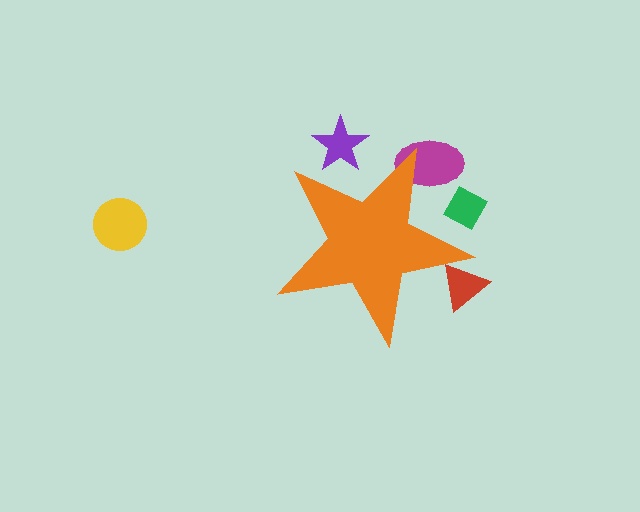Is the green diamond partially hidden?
Yes, the green diamond is partially hidden behind the orange star.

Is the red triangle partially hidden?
Yes, the red triangle is partially hidden behind the orange star.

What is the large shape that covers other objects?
An orange star.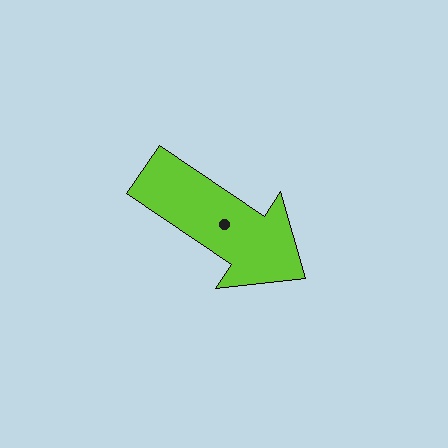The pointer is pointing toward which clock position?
Roughly 4 o'clock.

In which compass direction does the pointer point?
Southeast.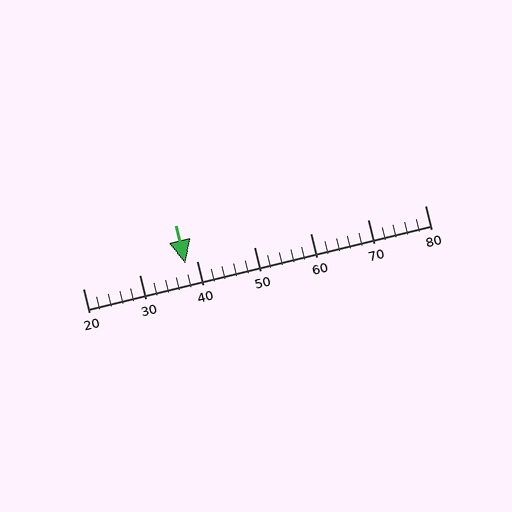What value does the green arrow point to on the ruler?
The green arrow points to approximately 38.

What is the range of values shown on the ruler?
The ruler shows values from 20 to 80.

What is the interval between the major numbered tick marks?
The major tick marks are spaced 10 units apart.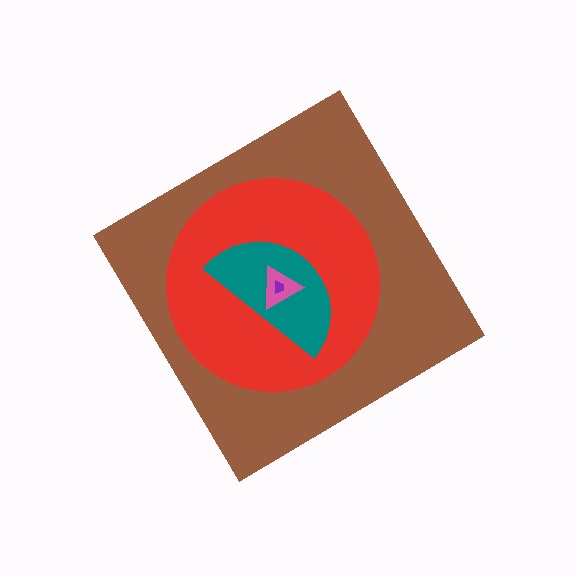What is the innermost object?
The purple trapezoid.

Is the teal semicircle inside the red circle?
Yes.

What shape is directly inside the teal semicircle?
The pink triangle.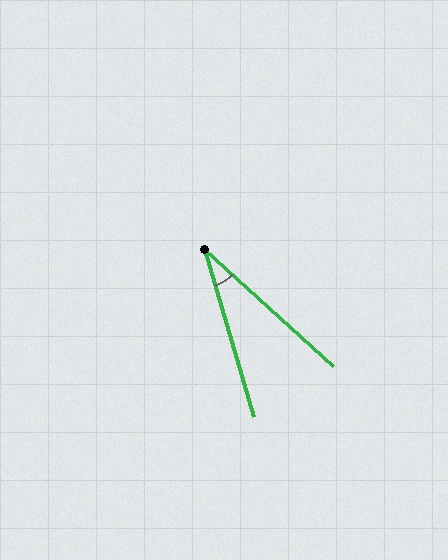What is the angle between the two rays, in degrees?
Approximately 31 degrees.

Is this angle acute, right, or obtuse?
It is acute.